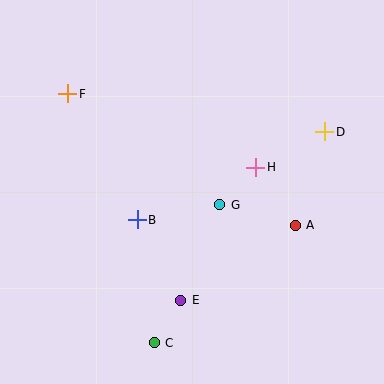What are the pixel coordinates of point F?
Point F is at (68, 94).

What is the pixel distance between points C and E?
The distance between C and E is 50 pixels.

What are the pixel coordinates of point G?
Point G is at (220, 205).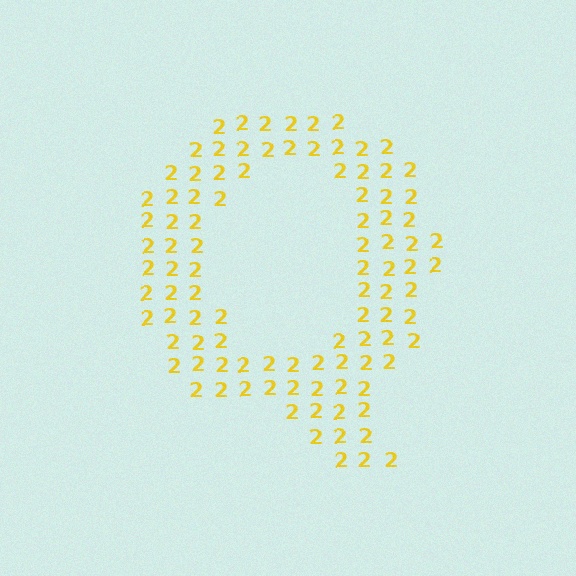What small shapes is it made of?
It is made of small digit 2's.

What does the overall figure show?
The overall figure shows the letter Q.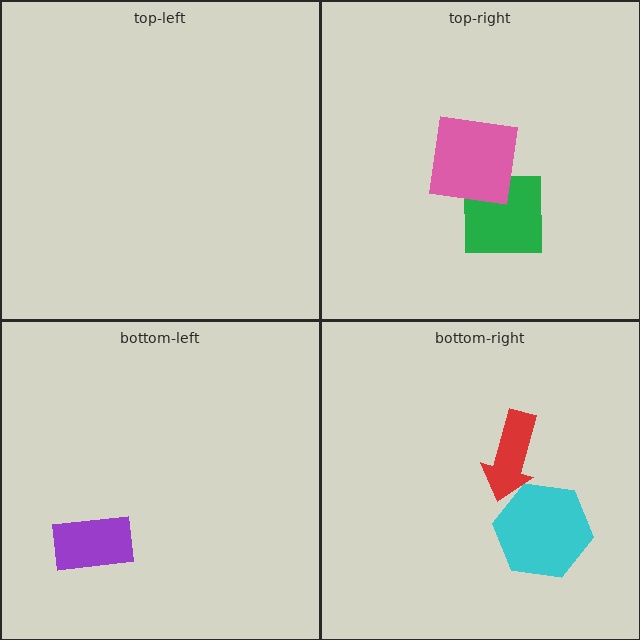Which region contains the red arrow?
The bottom-right region.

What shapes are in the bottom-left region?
The purple rectangle.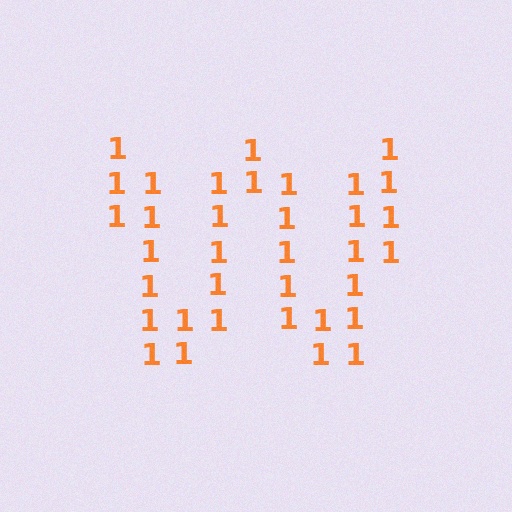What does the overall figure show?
The overall figure shows the letter W.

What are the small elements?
The small elements are digit 1's.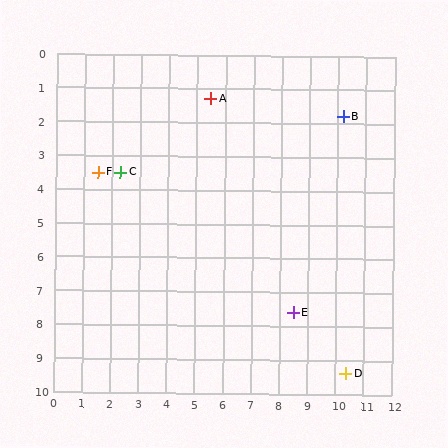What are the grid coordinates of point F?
Point F is at approximately (1.5, 3.5).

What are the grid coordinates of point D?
Point D is at approximately (10.4, 9.4).